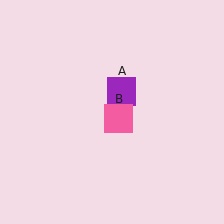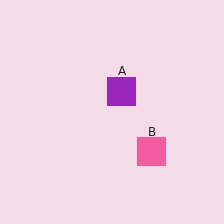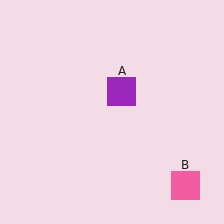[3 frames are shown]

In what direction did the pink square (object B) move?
The pink square (object B) moved down and to the right.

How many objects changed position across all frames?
1 object changed position: pink square (object B).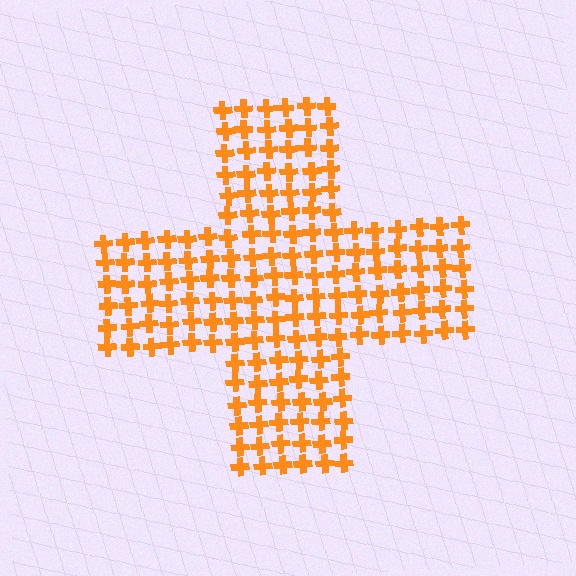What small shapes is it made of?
It is made of small crosses.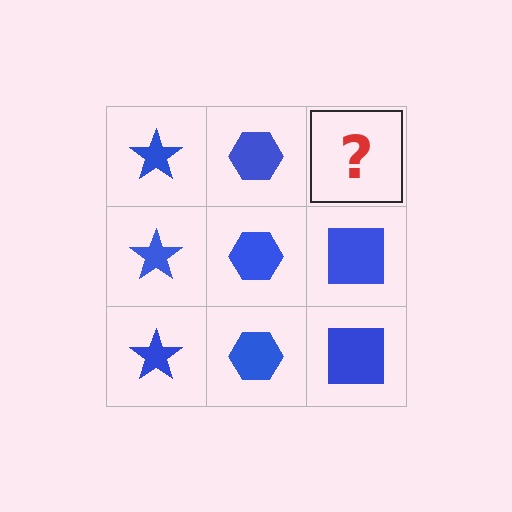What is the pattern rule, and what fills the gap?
The rule is that each column has a consistent shape. The gap should be filled with a blue square.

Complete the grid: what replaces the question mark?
The question mark should be replaced with a blue square.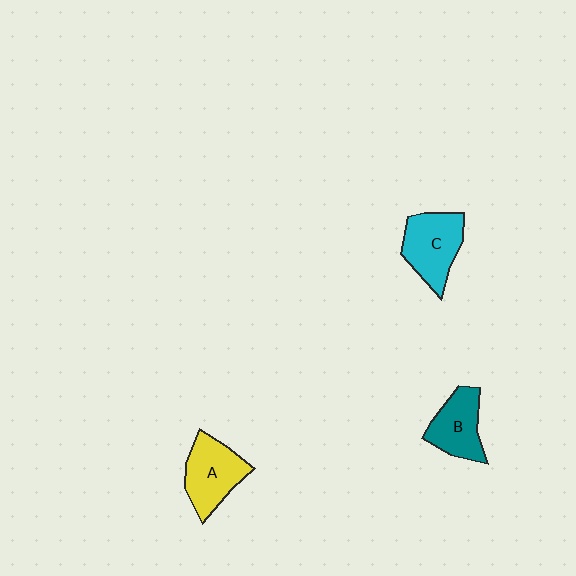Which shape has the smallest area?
Shape B (teal).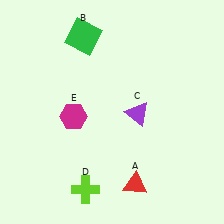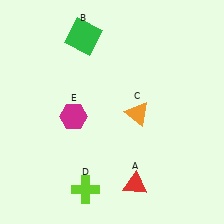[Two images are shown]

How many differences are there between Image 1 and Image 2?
There is 1 difference between the two images.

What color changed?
The triangle (C) changed from purple in Image 1 to orange in Image 2.